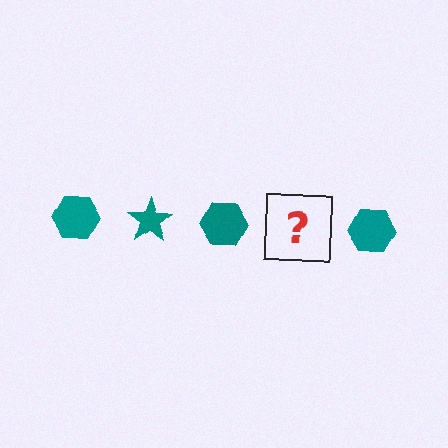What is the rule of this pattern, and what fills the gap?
The rule is that the pattern cycles through hexagon, star shapes in teal. The gap should be filled with a teal star.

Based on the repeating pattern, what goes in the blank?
The blank should be a teal star.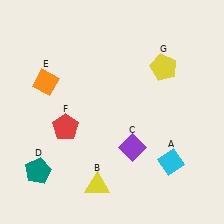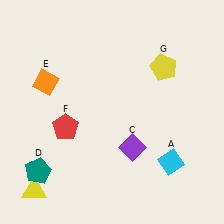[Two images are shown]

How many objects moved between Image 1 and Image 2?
1 object moved between the two images.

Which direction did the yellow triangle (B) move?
The yellow triangle (B) moved left.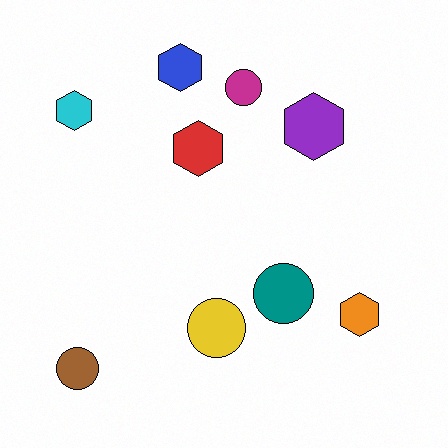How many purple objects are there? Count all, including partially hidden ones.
There is 1 purple object.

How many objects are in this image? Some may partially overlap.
There are 9 objects.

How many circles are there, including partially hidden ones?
There are 4 circles.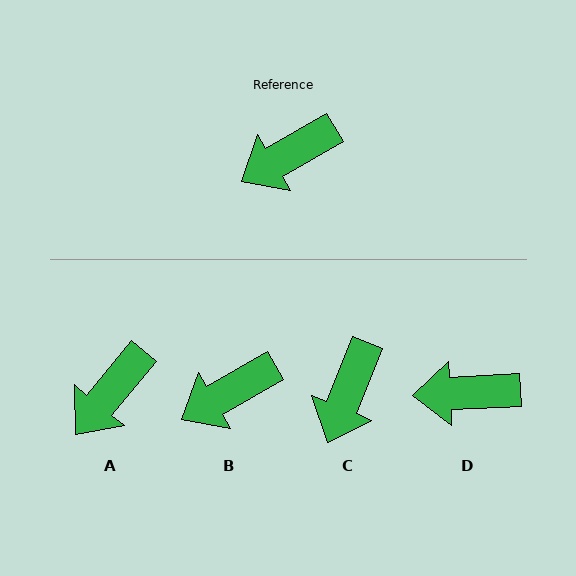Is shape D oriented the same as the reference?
No, it is off by about 27 degrees.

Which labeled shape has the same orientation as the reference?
B.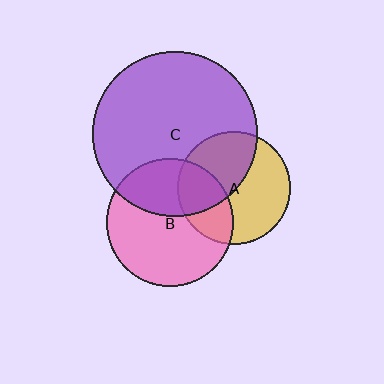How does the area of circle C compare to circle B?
Approximately 1.7 times.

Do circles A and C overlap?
Yes.